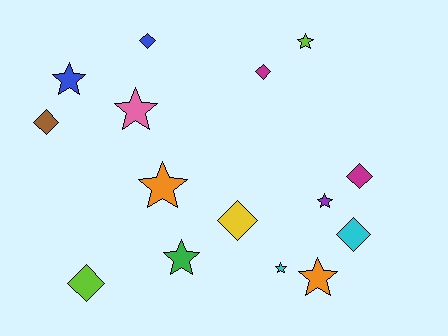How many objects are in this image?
There are 15 objects.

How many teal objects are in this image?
There are no teal objects.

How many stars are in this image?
There are 8 stars.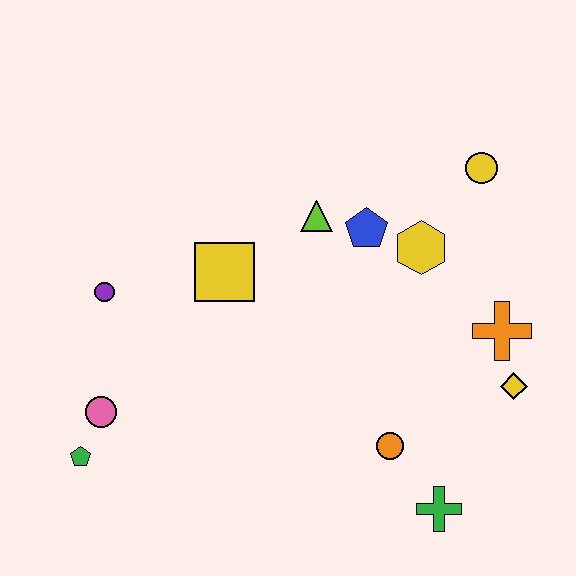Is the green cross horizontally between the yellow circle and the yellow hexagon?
Yes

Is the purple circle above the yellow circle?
No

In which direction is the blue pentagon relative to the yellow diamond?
The blue pentagon is above the yellow diamond.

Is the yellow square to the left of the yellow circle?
Yes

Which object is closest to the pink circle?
The green pentagon is closest to the pink circle.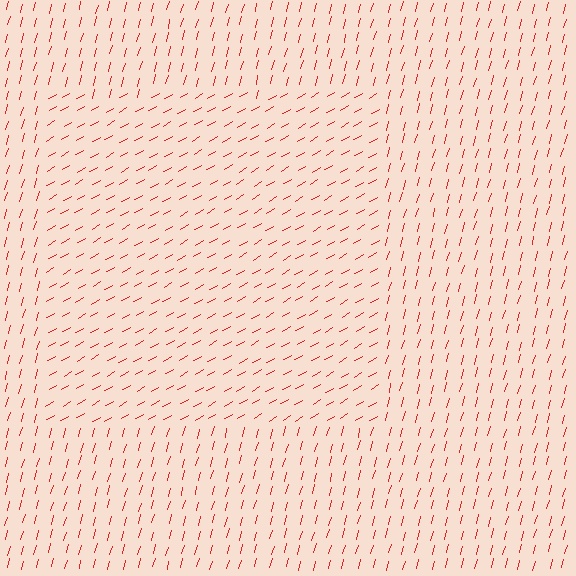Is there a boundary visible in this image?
Yes, there is a texture boundary formed by a change in line orientation.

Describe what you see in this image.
The image is filled with small red line segments. A rectangle region in the image has lines oriented differently from the surrounding lines, creating a visible texture boundary.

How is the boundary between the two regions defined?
The boundary is defined purely by a change in line orientation (approximately 45 degrees difference). All lines are the same color and thickness.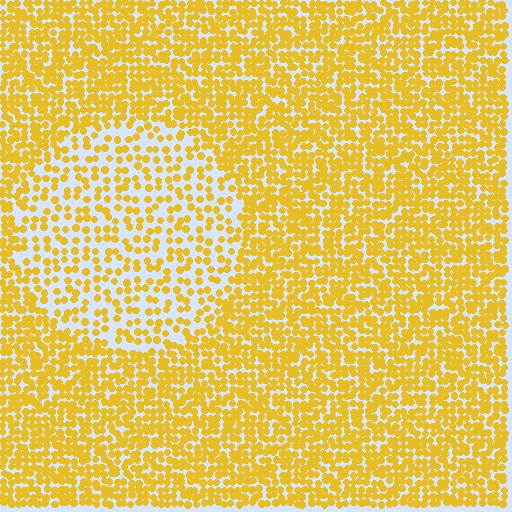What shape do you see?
I see a circle.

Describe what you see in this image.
The image contains small yellow elements arranged at two different densities. A circle-shaped region is visible where the elements are less densely packed than the surrounding area.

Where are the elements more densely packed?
The elements are more densely packed outside the circle boundary.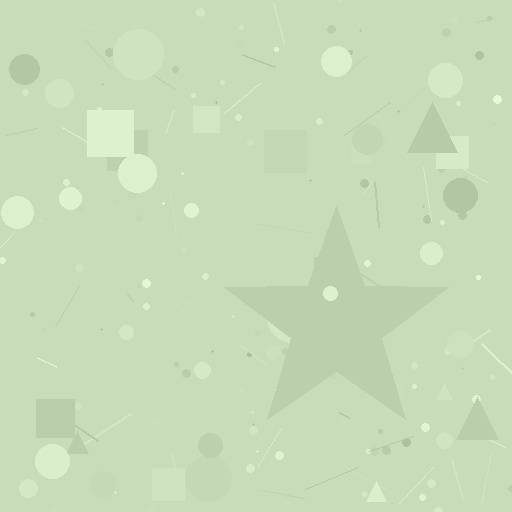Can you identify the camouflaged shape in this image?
The camouflaged shape is a star.